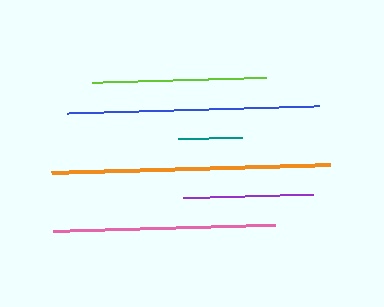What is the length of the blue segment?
The blue segment is approximately 253 pixels long.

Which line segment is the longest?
The orange line is the longest at approximately 279 pixels.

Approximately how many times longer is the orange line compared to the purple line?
The orange line is approximately 2.1 times the length of the purple line.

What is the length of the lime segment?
The lime segment is approximately 174 pixels long.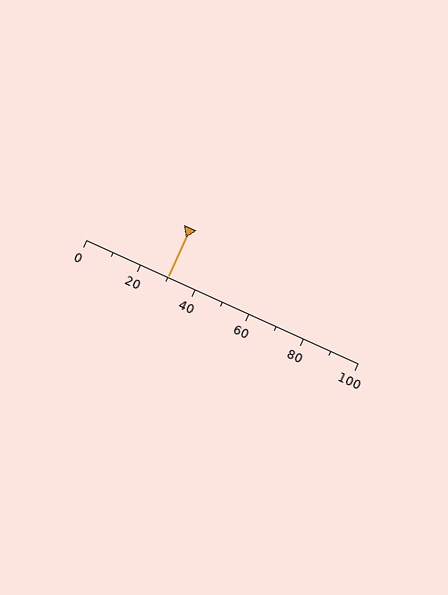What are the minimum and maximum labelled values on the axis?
The axis runs from 0 to 100.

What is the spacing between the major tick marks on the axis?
The major ticks are spaced 20 apart.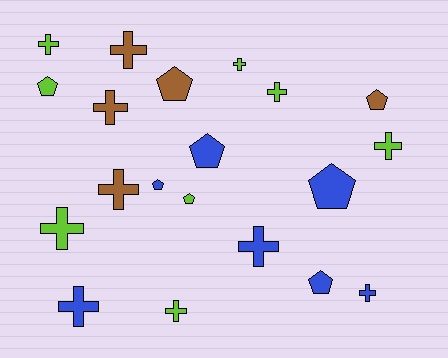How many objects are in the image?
There are 20 objects.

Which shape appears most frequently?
Cross, with 12 objects.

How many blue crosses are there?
There are 3 blue crosses.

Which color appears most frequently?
Lime, with 8 objects.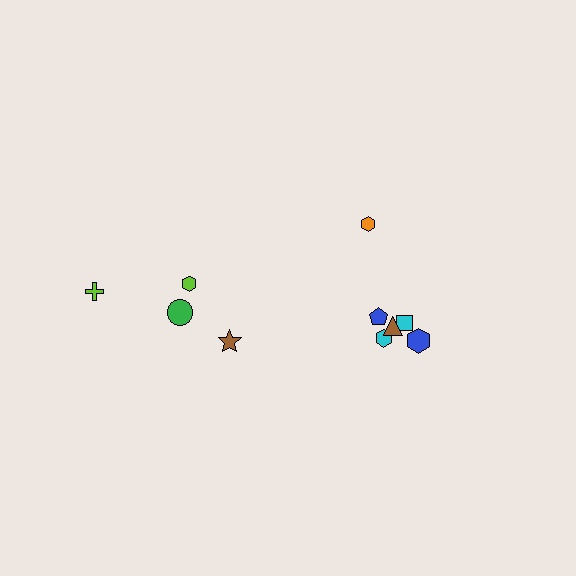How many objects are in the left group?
There are 4 objects.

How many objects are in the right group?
There are 6 objects.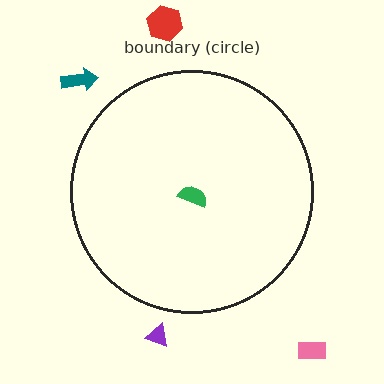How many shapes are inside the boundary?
1 inside, 4 outside.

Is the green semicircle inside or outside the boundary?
Inside.